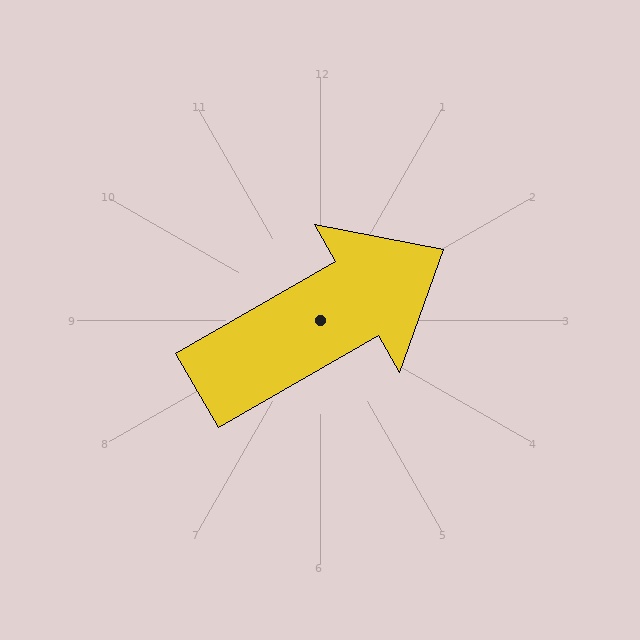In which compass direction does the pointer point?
Northeast.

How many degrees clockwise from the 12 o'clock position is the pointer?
Approximately 60 degrees.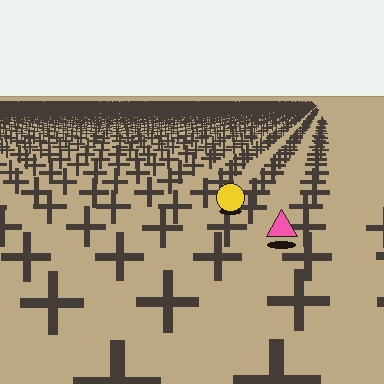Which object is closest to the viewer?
The pink triangle is closest. The texture marks near it are larger and more spread out.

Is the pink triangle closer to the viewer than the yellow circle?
Yes. The pink triangle is closer — you can tell from the texture gradient: the ground texture is coarser near it.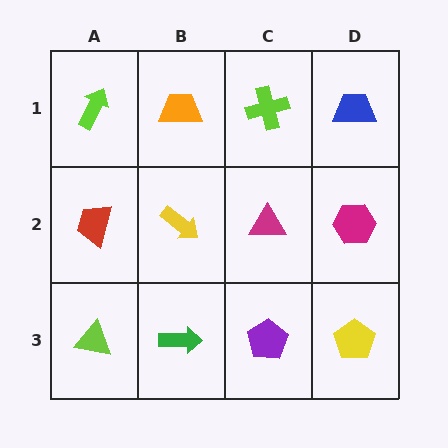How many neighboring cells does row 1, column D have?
2.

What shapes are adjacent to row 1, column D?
A magenta hexagon (row 2, column D), a lime cross (row 1, column C).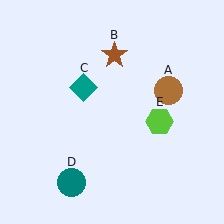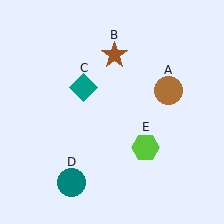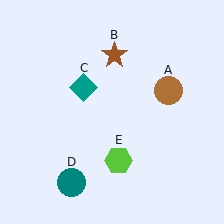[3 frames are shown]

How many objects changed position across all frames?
1 object changed position: lime hexagon (object E).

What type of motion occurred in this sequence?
The lime hexagon (object E) rotated clockwise around the center of the scene.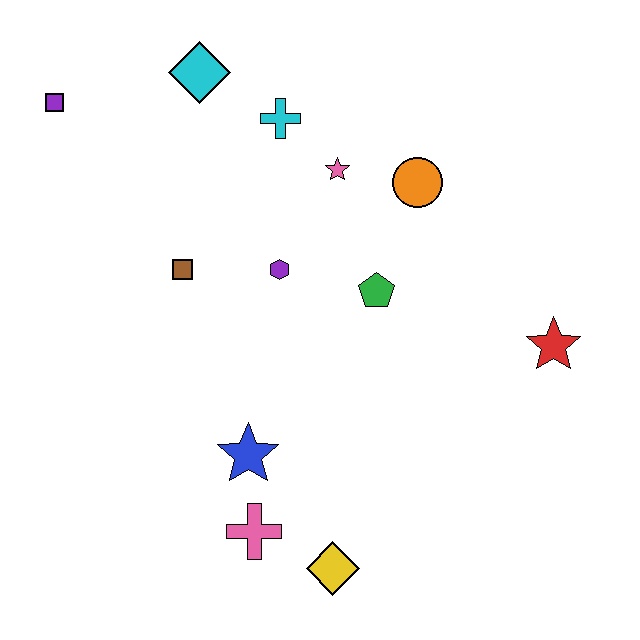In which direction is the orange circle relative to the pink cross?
The orange circle is above the pink cross.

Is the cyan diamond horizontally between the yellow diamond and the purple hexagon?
No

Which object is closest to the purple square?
The cyan diamond is closest to the purple square.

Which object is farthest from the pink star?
The yellow diamond is farthest from the pink star.